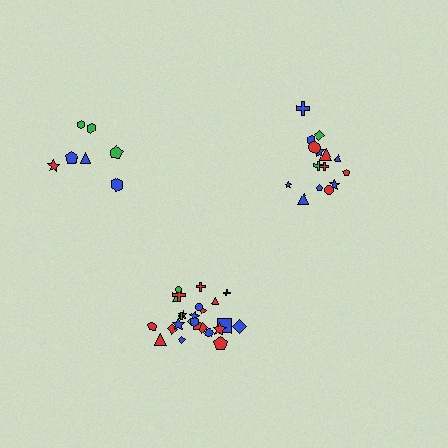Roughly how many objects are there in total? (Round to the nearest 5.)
Roughly 45 objects in total.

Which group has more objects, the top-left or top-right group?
The top-right group.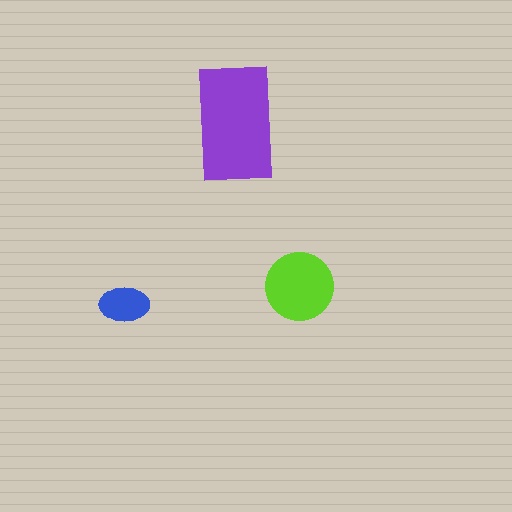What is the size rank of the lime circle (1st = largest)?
2nd.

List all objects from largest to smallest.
The purple rectangle, the lime circle, the blue ellipse.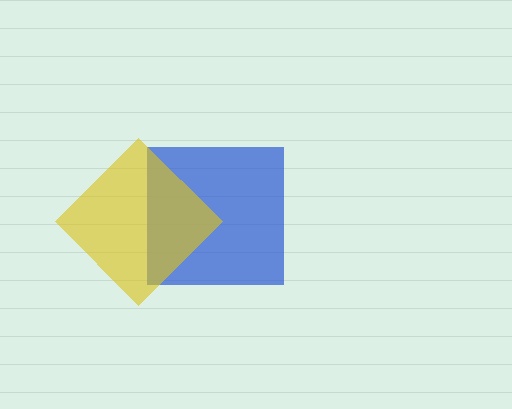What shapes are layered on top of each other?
The layered shapes are: a blue square, a yellow diamond.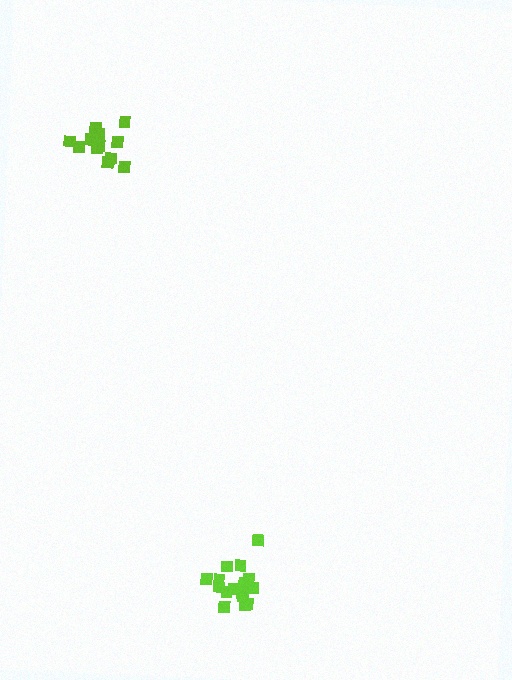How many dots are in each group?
Group 1: 16 dots, Group 2: 14 dots (30 total).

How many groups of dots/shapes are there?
There are 2 groups.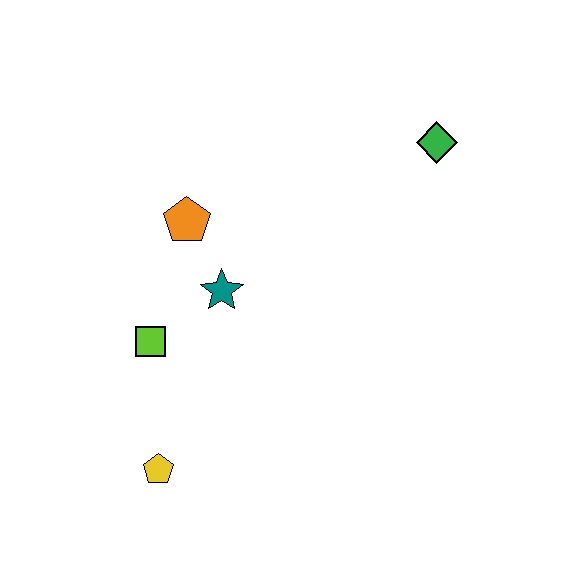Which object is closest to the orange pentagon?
The teal star is closest to the orange pentagon.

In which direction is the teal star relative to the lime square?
The teal star is to the right of the lime square.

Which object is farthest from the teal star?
The green diamond is farthest from the teal star.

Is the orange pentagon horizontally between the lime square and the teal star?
Yes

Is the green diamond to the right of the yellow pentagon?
Yes